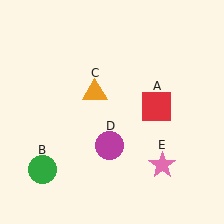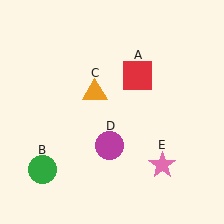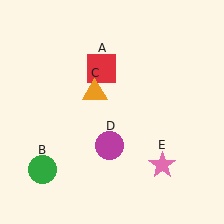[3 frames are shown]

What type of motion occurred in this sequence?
The red square (object A) rotated counterclockwise around the center of the scene.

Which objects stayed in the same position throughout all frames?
Green circle (object B) and orange triangle (object C) and magenta circle (object D) and pink star (object E) remained stationary.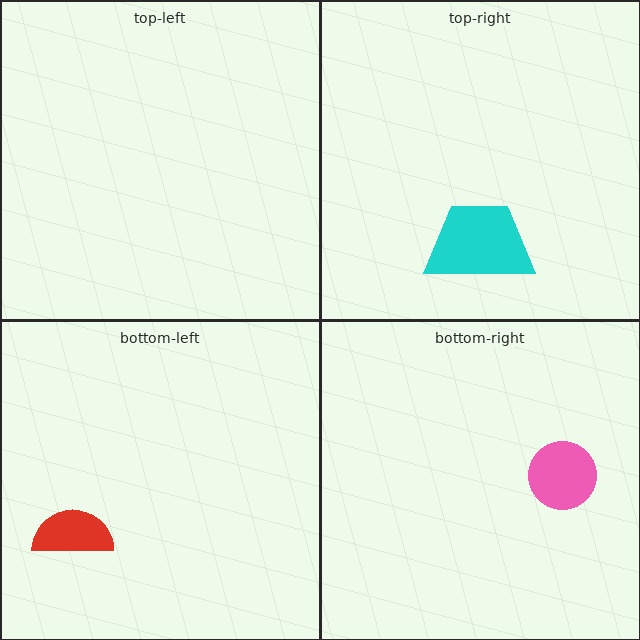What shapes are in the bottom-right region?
The pink circle.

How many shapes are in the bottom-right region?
1.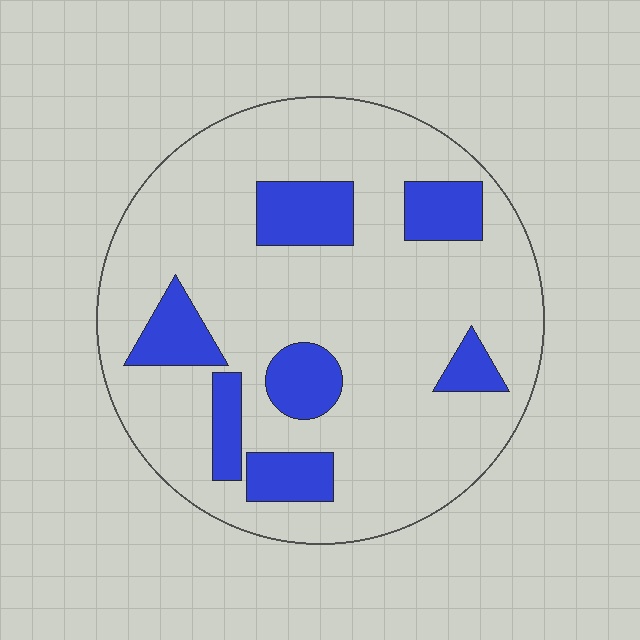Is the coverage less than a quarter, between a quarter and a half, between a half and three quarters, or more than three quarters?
Less than a quarter.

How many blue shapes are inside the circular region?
7.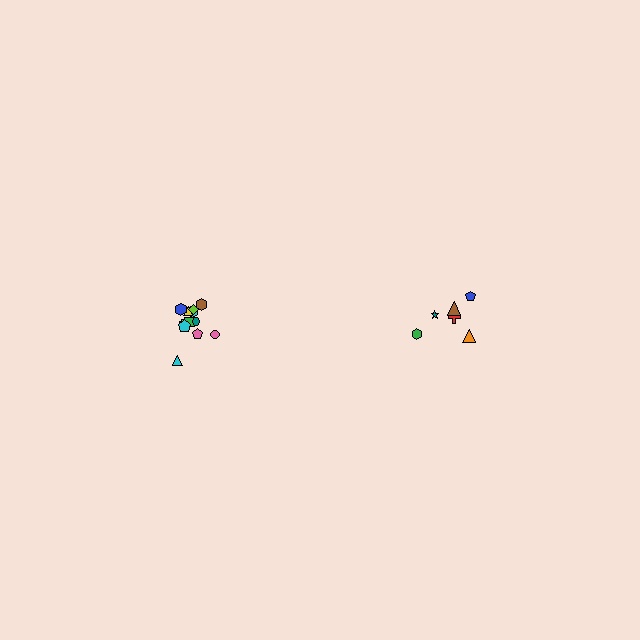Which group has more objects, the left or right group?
The left group.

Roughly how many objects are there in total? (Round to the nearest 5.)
Roughly 20 objects in total.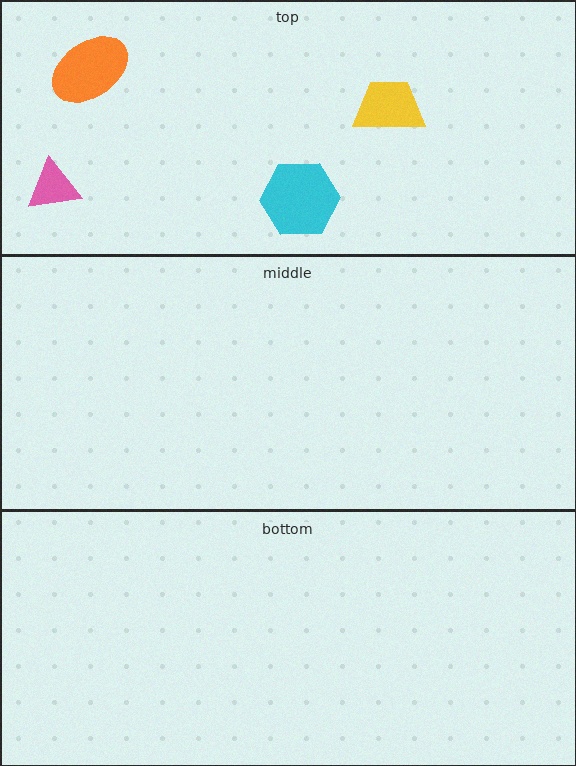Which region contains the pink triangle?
The top region.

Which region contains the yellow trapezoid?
The top region.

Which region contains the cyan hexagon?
The top region.